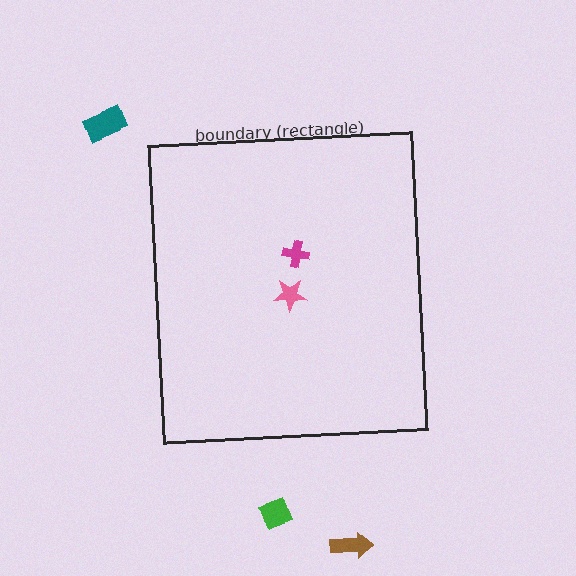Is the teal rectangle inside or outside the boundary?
Outside.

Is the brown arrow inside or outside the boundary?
Outside.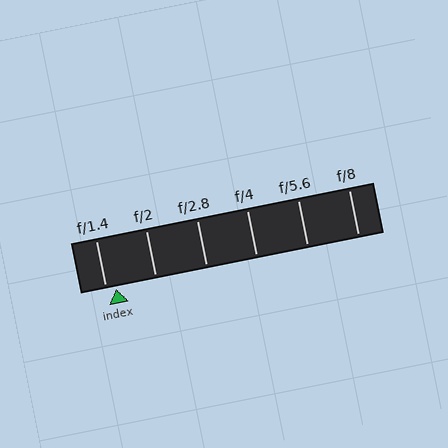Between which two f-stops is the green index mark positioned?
The index mark is between f/1.4 and f/2.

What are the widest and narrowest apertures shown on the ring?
The widest aperture shown is f/1.4 and the narrowest is f/8.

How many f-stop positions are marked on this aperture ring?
There are 6 f-stop positions marked.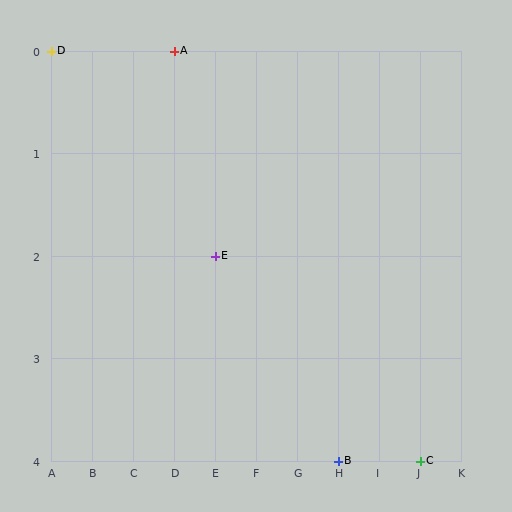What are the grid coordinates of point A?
Point A is at grid coordinates (D, 0).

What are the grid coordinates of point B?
Point B is at grid coordinates (H, 4).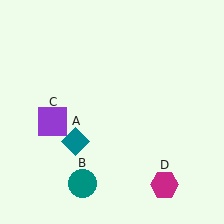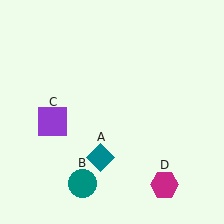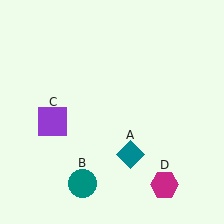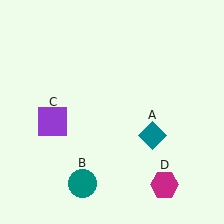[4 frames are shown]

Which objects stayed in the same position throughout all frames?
Teal circle (object B) and purple square (object C) and magenta hexagon (object D) remained stationary.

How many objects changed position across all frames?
1 object changed position: teal diamond (object A).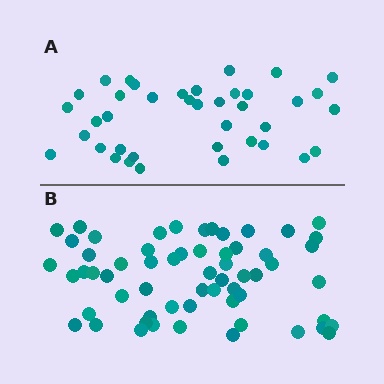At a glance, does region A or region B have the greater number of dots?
Region B (the bottom region) has more dots.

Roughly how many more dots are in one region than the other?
Region B has approximately 20 more dots than region A.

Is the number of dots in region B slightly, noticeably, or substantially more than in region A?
Region B has substantially more. The ratio is roughly 1.5 to 1.